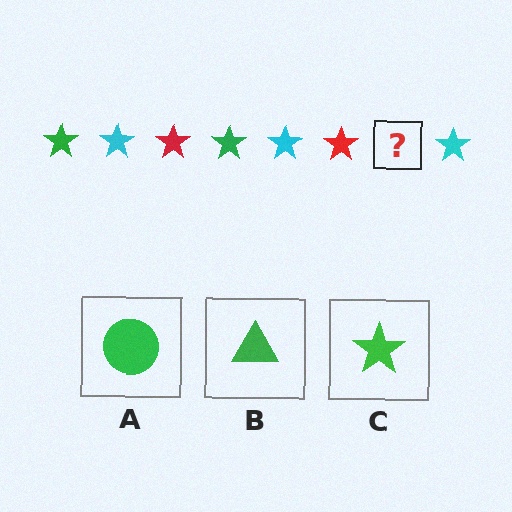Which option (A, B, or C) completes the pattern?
C.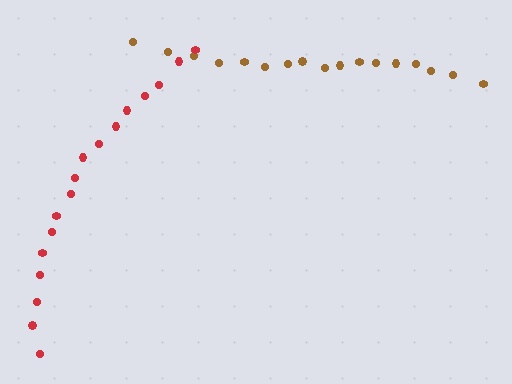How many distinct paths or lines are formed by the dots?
There are 2 distinct paths.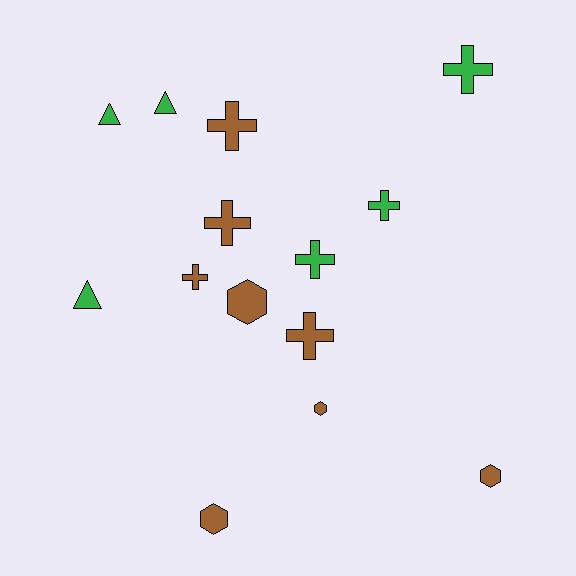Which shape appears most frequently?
Cross, with 7 objects.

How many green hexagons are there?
There are no green hexagons.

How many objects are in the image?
There are 14 objects.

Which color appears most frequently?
Brown, with 8 objects.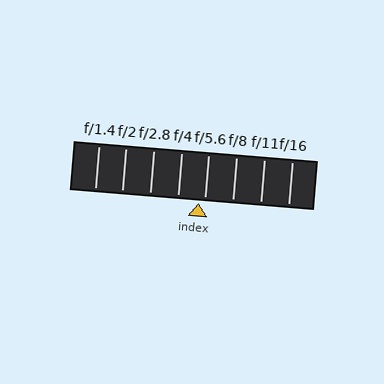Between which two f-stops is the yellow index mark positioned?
The index mark is between f/4 and f/5.6.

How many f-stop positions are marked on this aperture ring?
There are 8 f-stop positions marked.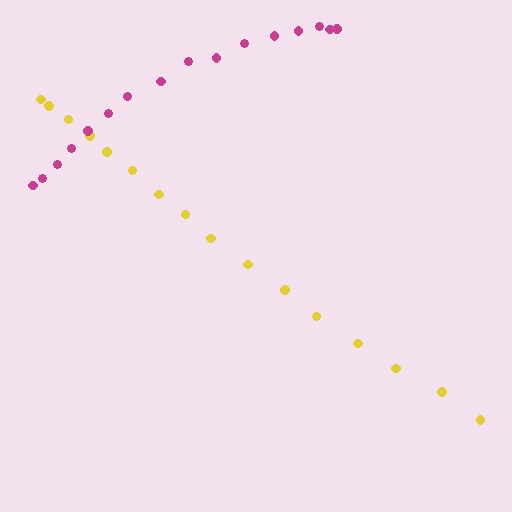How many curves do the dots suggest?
There are 2 distinct paths.